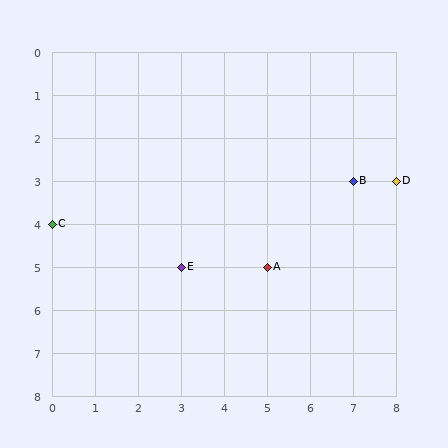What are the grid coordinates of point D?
Point D is at grid coordinates (8, 3).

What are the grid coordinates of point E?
Point E is at grid coordinates (3, 5).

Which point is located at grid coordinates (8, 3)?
Point D is at (8, 3).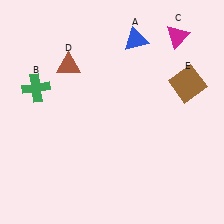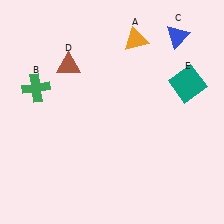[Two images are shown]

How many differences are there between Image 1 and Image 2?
There are 3 differences between the two images.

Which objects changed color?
A changed from blue to orange. C changed from magenta to blue. E changed from brown to teal.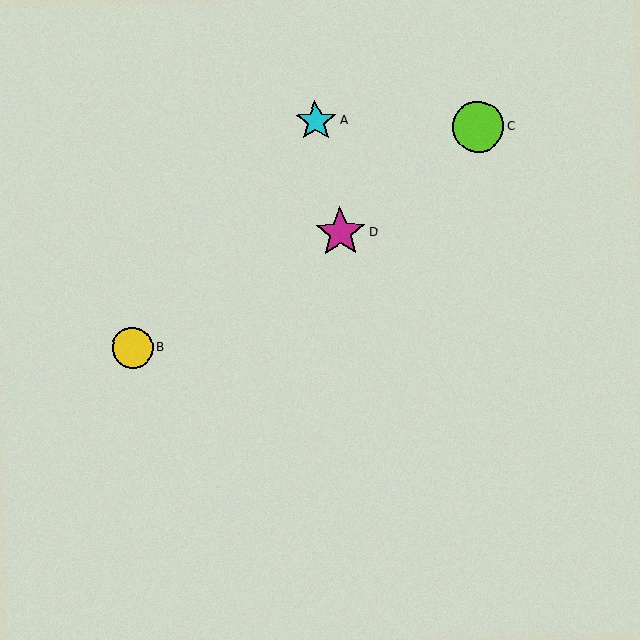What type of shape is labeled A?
Shape A is a cyan star.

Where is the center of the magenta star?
The center of the magenta star is at (340, 232).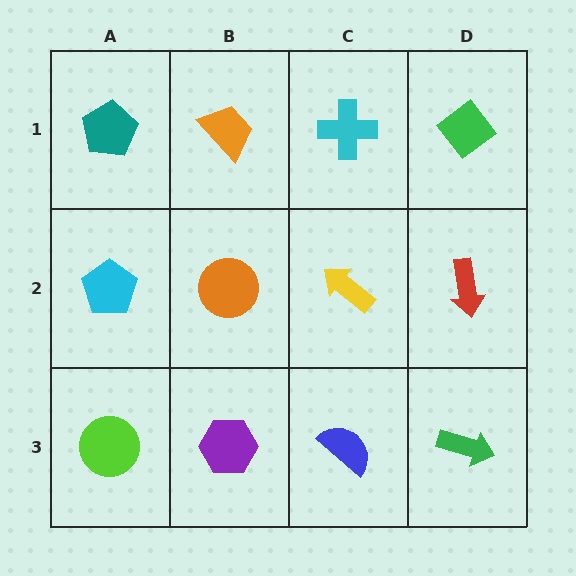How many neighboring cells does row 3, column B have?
3.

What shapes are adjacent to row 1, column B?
An orange circle (row 2, column B), a teal pentagon (row 1, column A), a cyan cross (row 1, column C).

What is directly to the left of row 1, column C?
An orange trapezoid.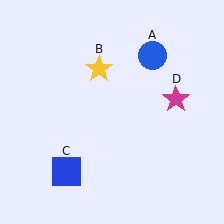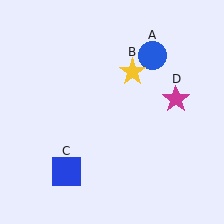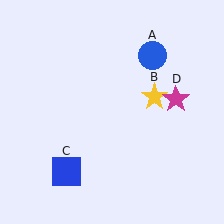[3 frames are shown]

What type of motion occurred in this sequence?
The yellow star (object B) rotated clockwise around the center of the scene.